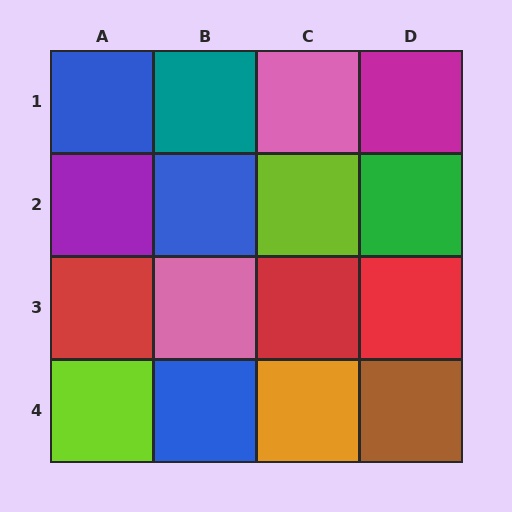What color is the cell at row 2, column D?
Green.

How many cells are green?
1 cell is green.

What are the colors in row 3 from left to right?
Red, pink, red, red.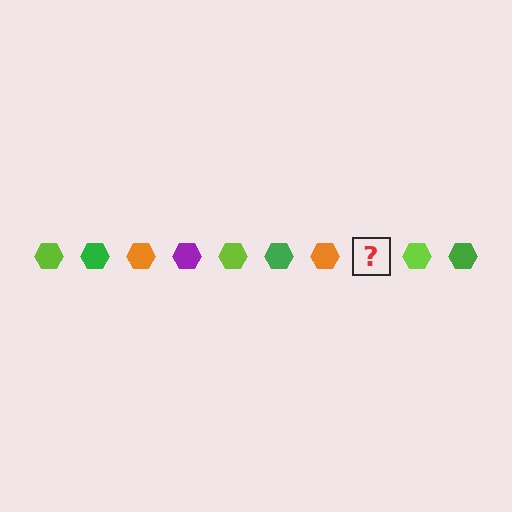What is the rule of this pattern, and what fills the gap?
The rule is that the pattern cycles through lime, green, orange, purple hexagons. The gap should be filled with a purple hexagon.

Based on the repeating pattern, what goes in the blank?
The blank should be a purple hexagon.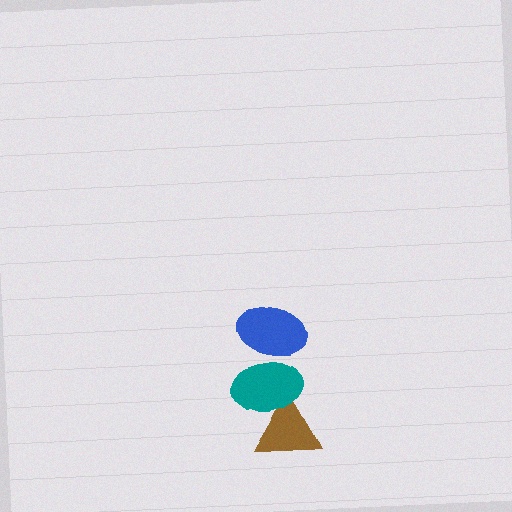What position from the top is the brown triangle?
The brown triangle is 3rd from the top.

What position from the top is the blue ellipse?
The blue ellipse is 1st from the top.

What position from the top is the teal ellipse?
The teal ellipse is 2nd from the top.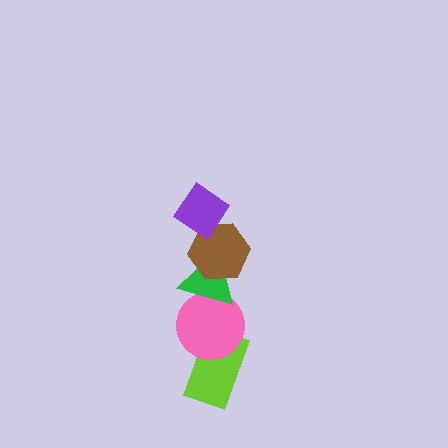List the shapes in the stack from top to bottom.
From top to bottom: the purple diamond, the brown hexagon, the green triangle, the pink circle, the lime rectangle.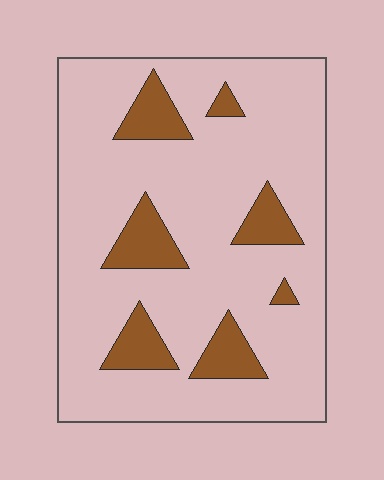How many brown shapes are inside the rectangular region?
7.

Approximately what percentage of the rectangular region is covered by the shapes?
Approximately 15%.